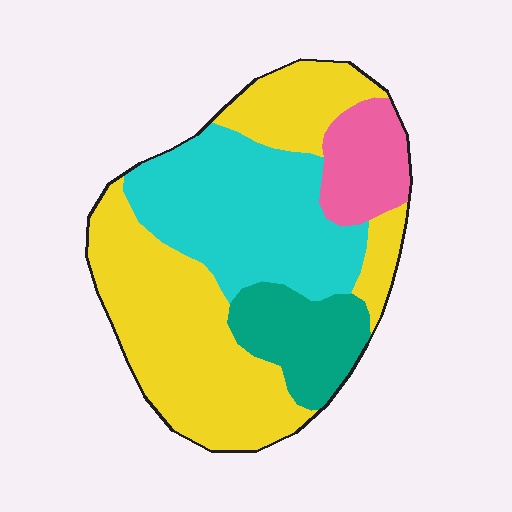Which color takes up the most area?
Yellow, at roughly 45%.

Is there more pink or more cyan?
Cyan.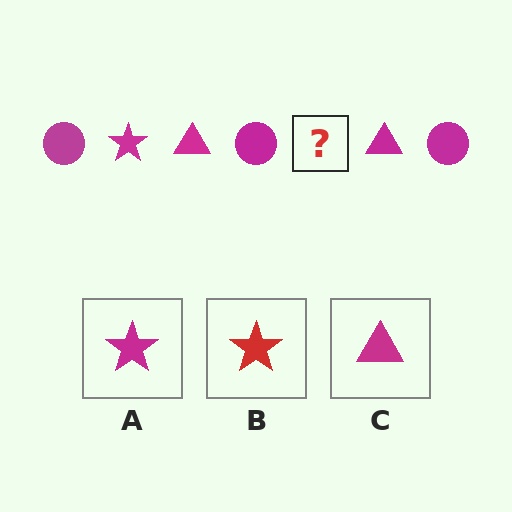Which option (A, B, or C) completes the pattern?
A.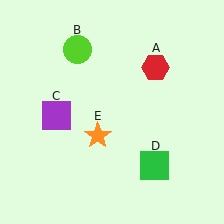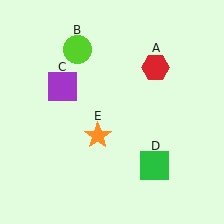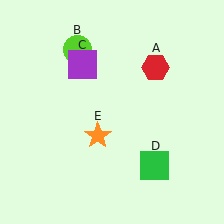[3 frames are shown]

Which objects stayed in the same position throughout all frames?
Red hexagon (object A) and lime circle (object B) and green square (object D) and orange star (object E) remained stationary.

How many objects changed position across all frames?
1 object changed position: purple square (object C).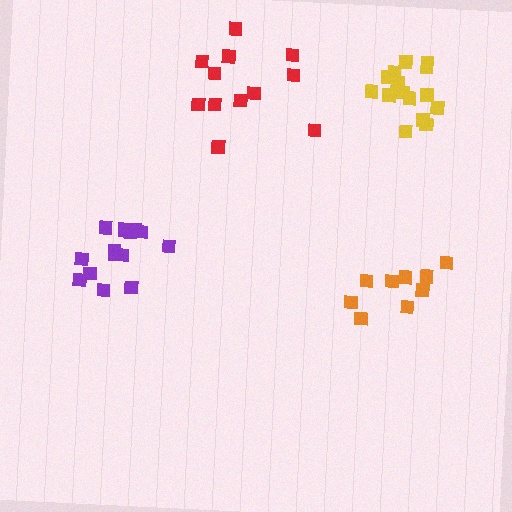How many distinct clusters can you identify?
There are 4 distinct clusters.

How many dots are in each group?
Group 1: 15 dots, Group 2: 9 dots, Group 3: 15 dots, Group 4: 12 dots (51 total).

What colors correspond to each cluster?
The clusters are colored: purple, orange, yellow, red.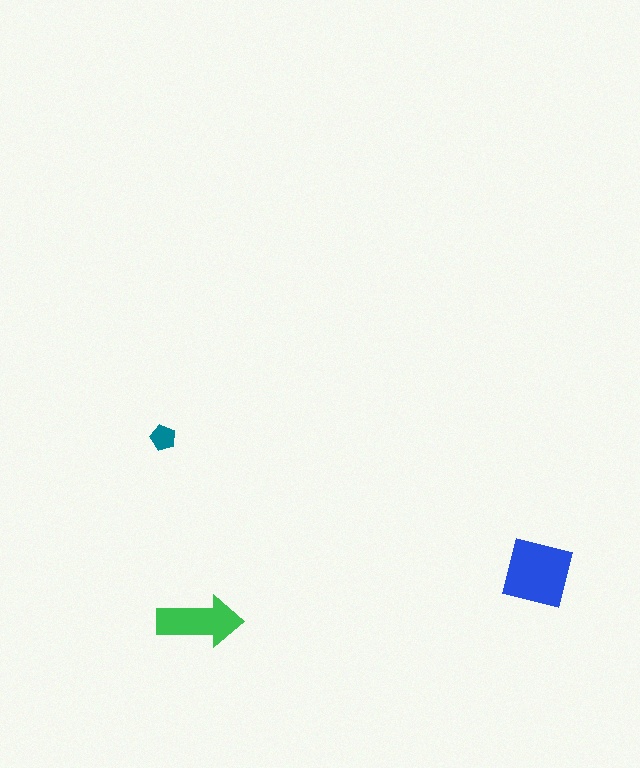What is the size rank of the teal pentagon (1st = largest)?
3rd.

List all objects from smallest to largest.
The teal pentagon, the green arrow, the blue square.